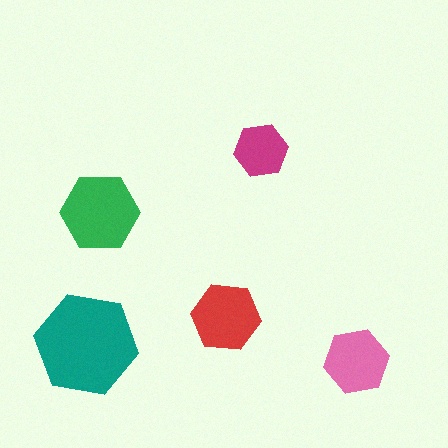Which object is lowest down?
The pink hexagon is bottommost.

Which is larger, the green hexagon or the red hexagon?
The green one.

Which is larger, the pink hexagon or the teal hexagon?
The teal one.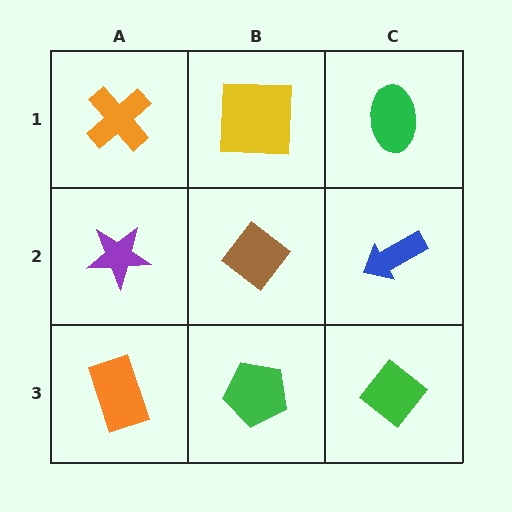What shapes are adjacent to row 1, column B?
A brown diamond (row 2, column B), an orange cross (row 1, column A), a green ellipse (row 1, column C).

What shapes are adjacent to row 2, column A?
An orange cross (row 1, column A), an orange rectangle (row 3, column A), a brown diamond (row 2, column B).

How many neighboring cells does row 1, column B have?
3.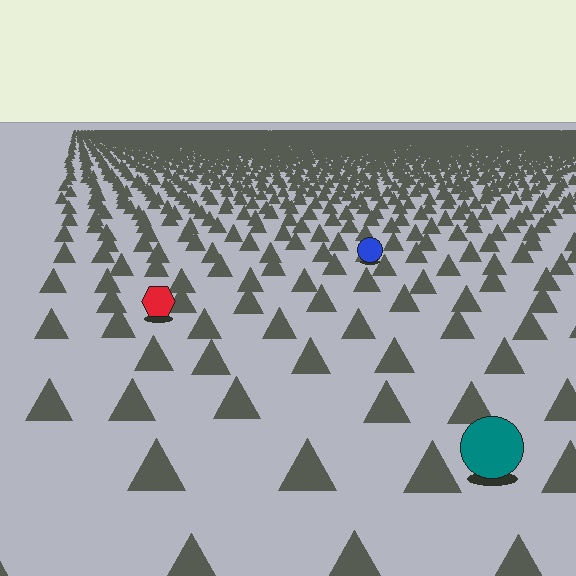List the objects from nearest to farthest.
From nearest to farthest: the teal circle, the red hexagon, the blue circle.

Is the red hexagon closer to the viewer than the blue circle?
Yes. The red hexagon is closer — you can tell from the texture gradient: the ground texture is coarser near it.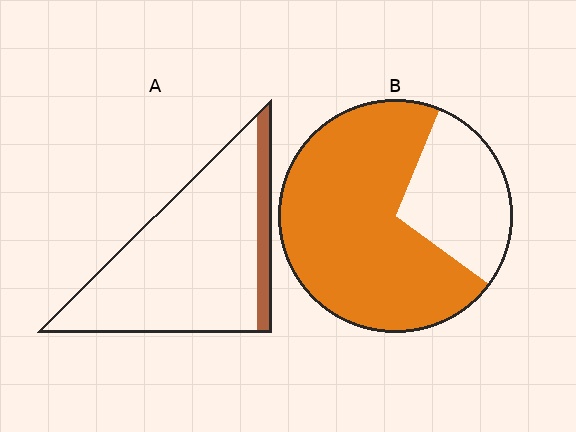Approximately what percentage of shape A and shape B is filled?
A is approximately 10% and B is approximately 70%.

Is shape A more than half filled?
No.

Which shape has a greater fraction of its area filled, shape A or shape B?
Shape B.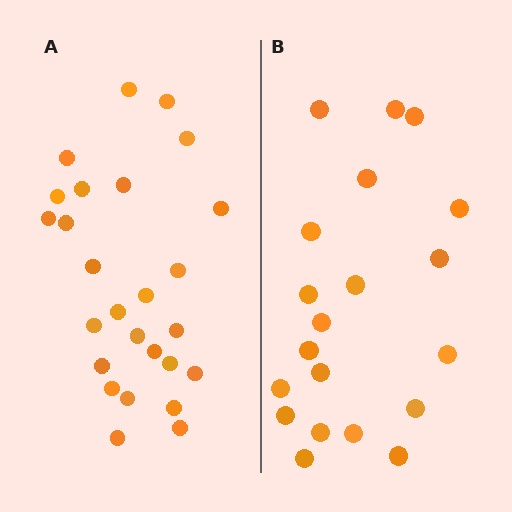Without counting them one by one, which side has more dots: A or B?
Region A (the left region) has more dots.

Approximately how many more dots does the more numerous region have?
Region A has about 6 more dots than region B.